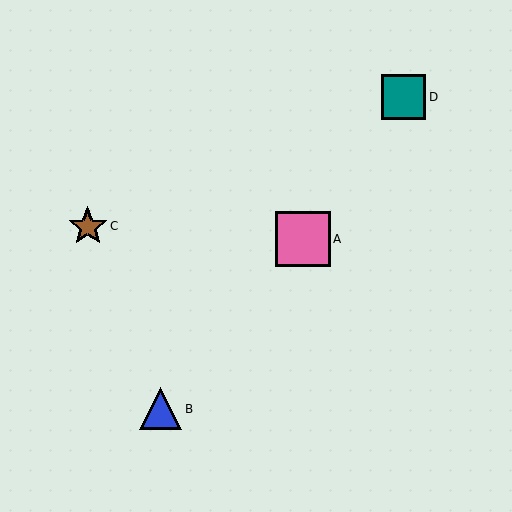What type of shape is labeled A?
Shape A is a pink square.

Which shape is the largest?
The pink square (labeled A) is the largest.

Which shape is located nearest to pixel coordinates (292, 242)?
The pink square (labeled A) at (303, 239) is nearest to that location.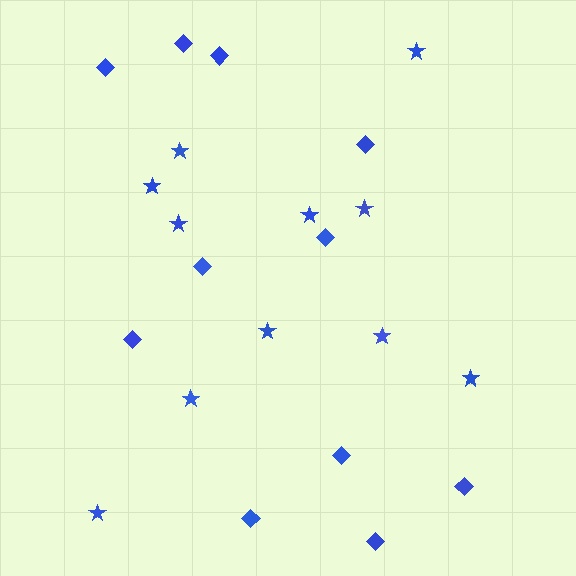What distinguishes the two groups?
There are 2 groups: one group of diamonds (11) and one group of stars (11).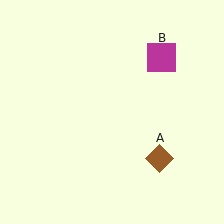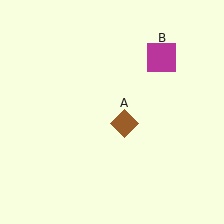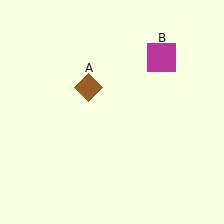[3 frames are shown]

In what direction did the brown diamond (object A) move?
The brown diamond (object A) moved up and to the left.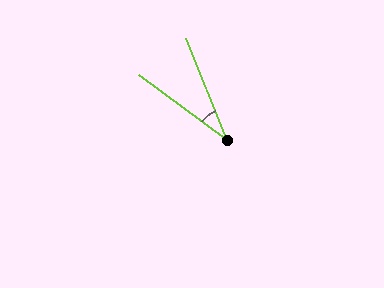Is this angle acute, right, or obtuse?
It is acute.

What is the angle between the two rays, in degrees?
Approximately 32 degrees.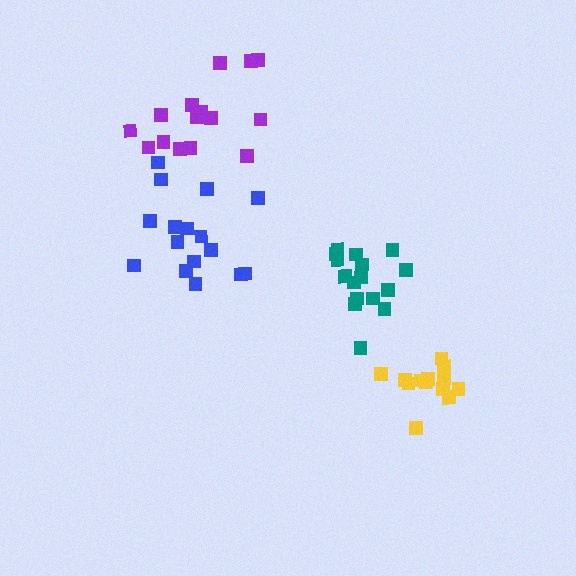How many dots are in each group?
Group 1: 16 dots, Group 2: 15 dots, Group 3: 16 dots, Group 4: 13 dots (60 total).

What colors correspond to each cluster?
The clusters are colored: teal, purple, blue, yellow.